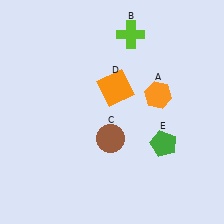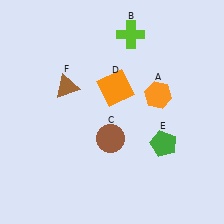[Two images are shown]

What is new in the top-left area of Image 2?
A brown triangle (F) was added in the top-left area of Image 2.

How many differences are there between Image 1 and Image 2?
There is 1 difference between the two images.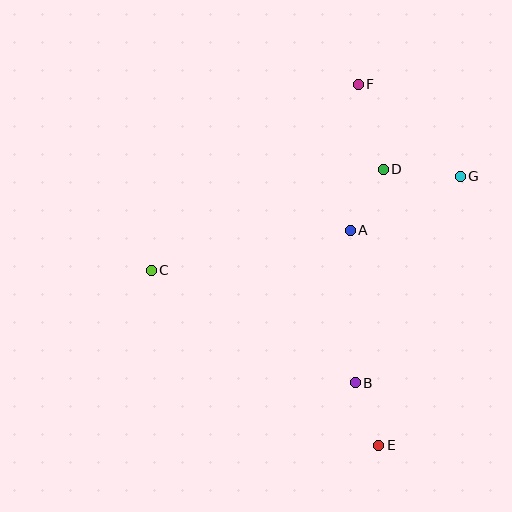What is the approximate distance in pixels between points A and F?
The distance between A and F is approximately 146 pixels.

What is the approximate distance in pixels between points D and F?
The distance between D and F is approximately 89 pixels.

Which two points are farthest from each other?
Points E and F are farthest from each other.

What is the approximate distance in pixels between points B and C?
The distance between B and C is approximately 233 pixels.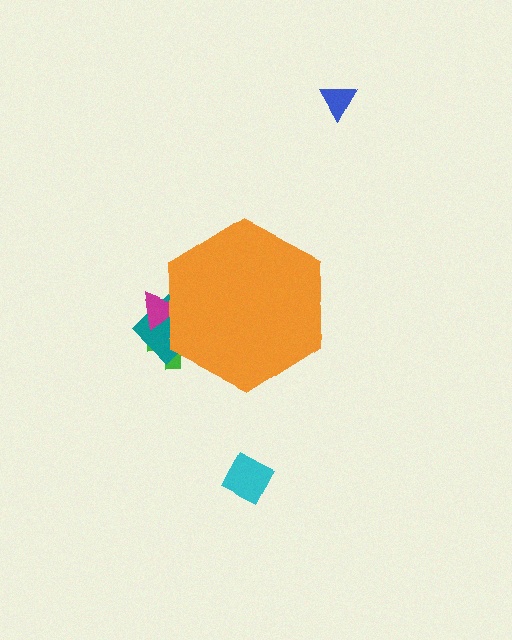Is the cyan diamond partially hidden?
No, the cyan diamond is fully visible.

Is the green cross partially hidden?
Yes, the green cross is partially hidden behind the orange hexagon.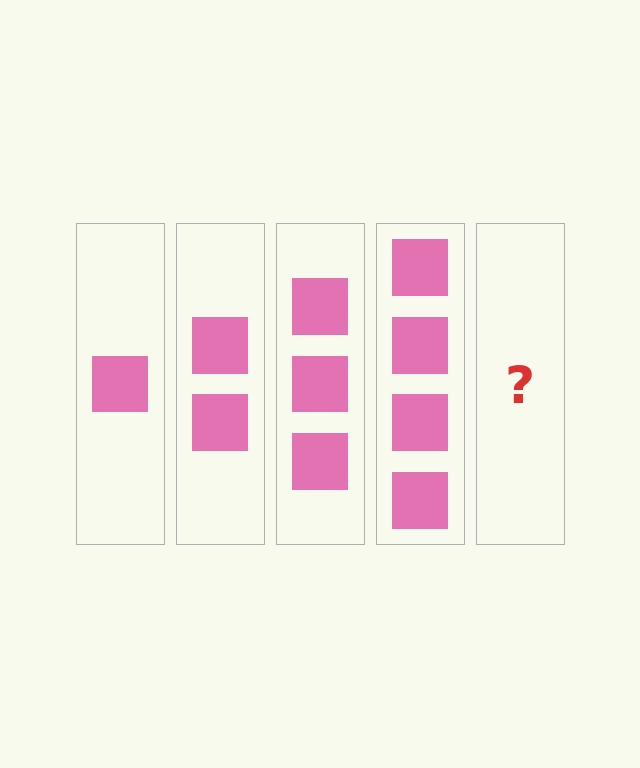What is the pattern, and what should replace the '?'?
The pattern is that each step adds one more square. The '?' should be 5 squares.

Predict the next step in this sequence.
The next step is 5 squares.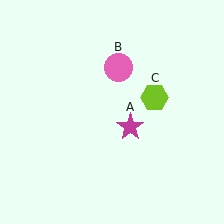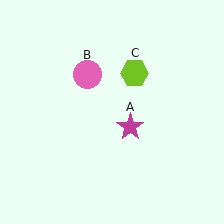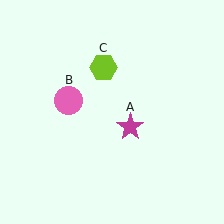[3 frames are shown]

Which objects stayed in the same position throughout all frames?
Magenta star (object A) remained stationary.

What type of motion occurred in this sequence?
The pink circle (object B), lime hexagon (object C) rotated counterclockwise around the center of the scene.